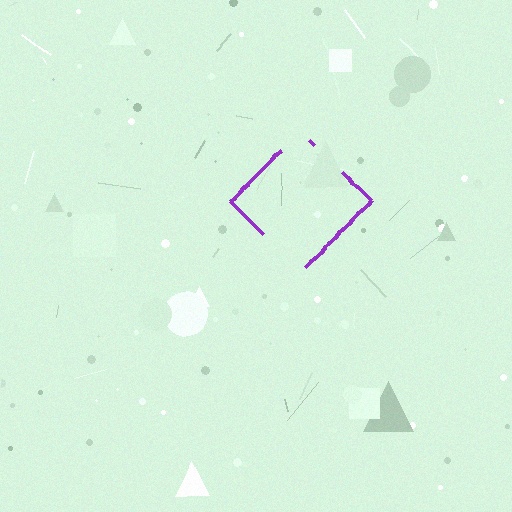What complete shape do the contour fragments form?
The contour fragments form a diamond.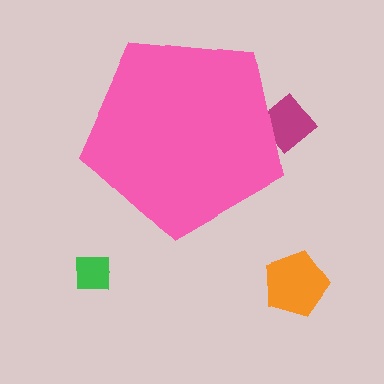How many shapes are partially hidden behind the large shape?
1 shape is partially hidden.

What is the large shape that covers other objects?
A pink pentagon.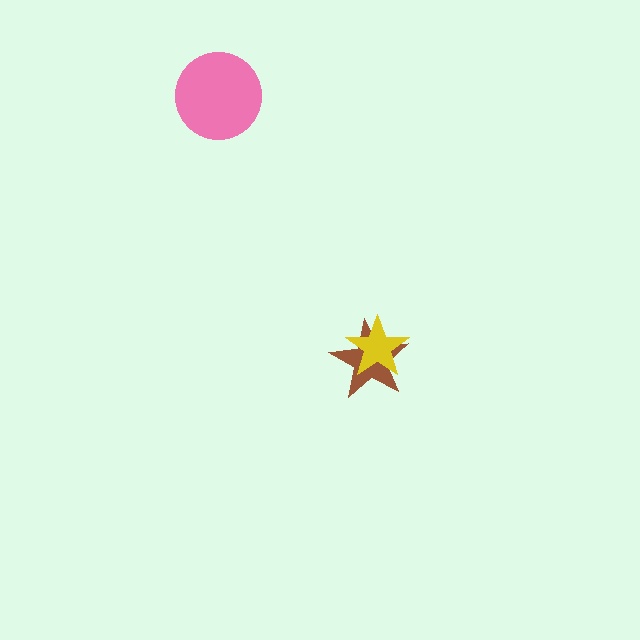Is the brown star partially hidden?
Yes, it is partially covered by another shape.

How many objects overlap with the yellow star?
1 object overlaps with the yellow star.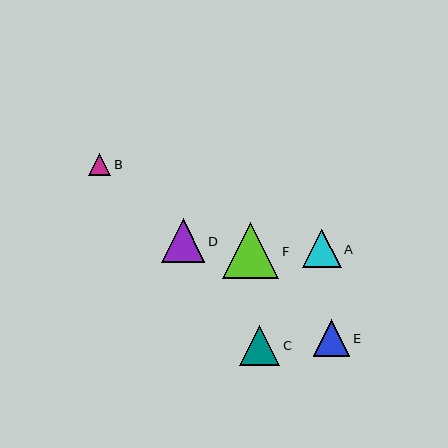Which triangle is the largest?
Triangle F is the largest with a size of approximately 56 pixels.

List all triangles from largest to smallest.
From largest to smallest: F, D, C, A, E, B.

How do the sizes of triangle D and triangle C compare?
Triangle D and triangle C are approximately the same size.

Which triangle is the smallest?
Triangle B is the smallest with a size of approximately 22 pixels.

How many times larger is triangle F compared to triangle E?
Triangle F is approximately 1.5 times the size of triangle E.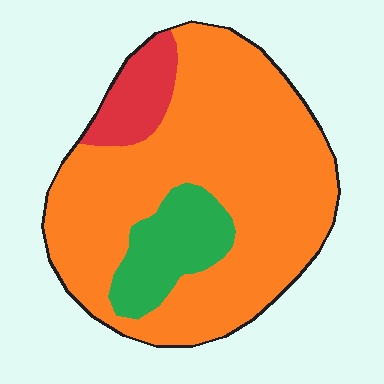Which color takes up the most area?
Orange, at roughly 75%.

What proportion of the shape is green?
Green takes up about one eighth (1/8) of the shape.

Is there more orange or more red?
Orange.